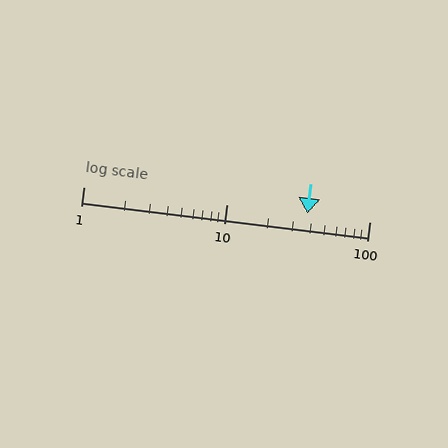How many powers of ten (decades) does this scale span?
The scale spans 2 decades, from 1 to 100.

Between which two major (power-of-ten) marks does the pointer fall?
The pointer is between 10 and 100.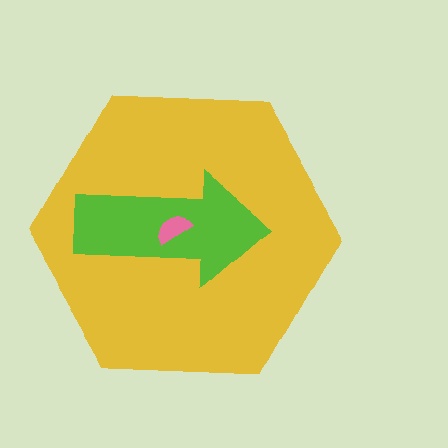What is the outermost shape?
The yellow hexagon.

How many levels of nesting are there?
3.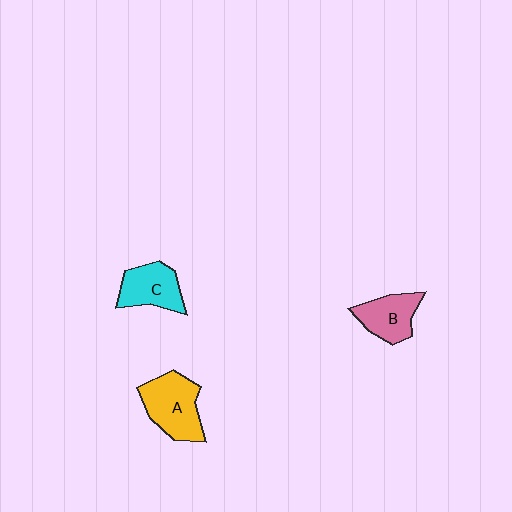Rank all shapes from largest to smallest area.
From largest to smallest: A (yellow), C (cyan), B (pink).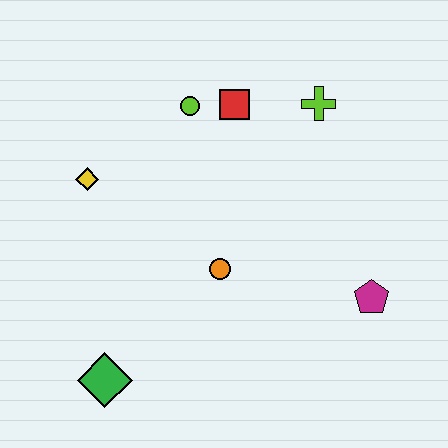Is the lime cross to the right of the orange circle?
Yes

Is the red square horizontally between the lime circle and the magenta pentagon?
Yes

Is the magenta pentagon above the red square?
No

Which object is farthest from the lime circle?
The green diamond is farthest from the lime circle.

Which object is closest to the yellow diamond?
The lime circle is closest to the yellow diamond.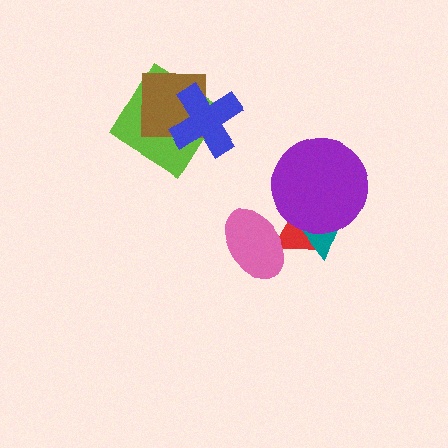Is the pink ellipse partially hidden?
No, no other shape covers it.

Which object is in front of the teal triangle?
The purple circle is in front of the teal triangle.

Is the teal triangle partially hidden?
Yes, it is partially covered by another shape.